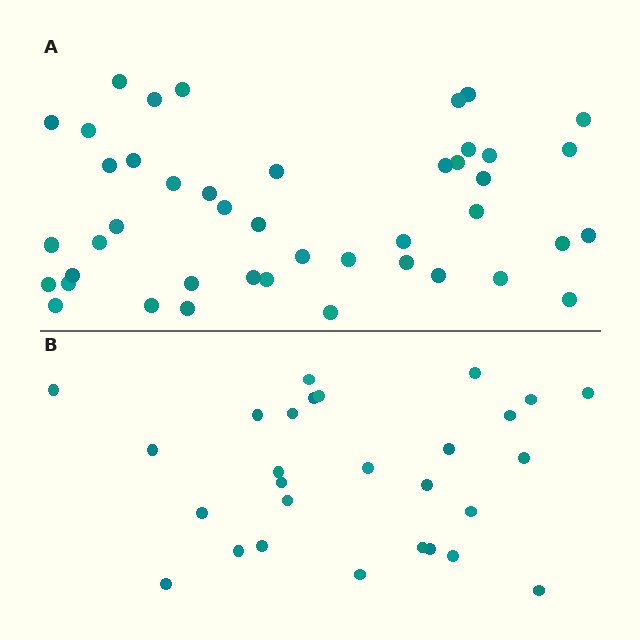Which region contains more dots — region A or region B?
Region A (the top region) has more dots.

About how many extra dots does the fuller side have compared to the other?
Region A has approximately 15 more dots than region B.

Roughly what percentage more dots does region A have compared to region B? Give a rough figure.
About 55% more.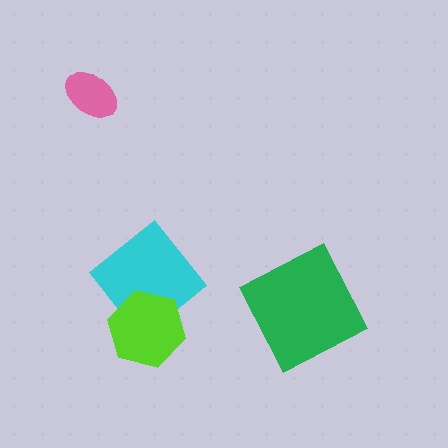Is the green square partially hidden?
No, no other shape covers it.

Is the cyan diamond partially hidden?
Yes, it is partially covered by another shape.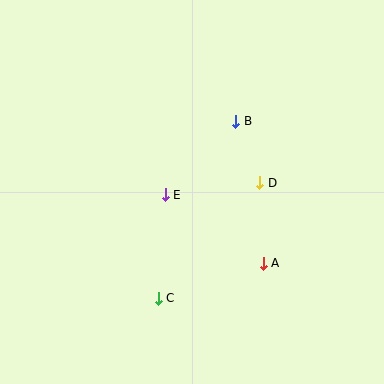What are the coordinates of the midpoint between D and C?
The midpoint between D and C is at (209, 241).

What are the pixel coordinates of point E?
Point E is at (165, 195).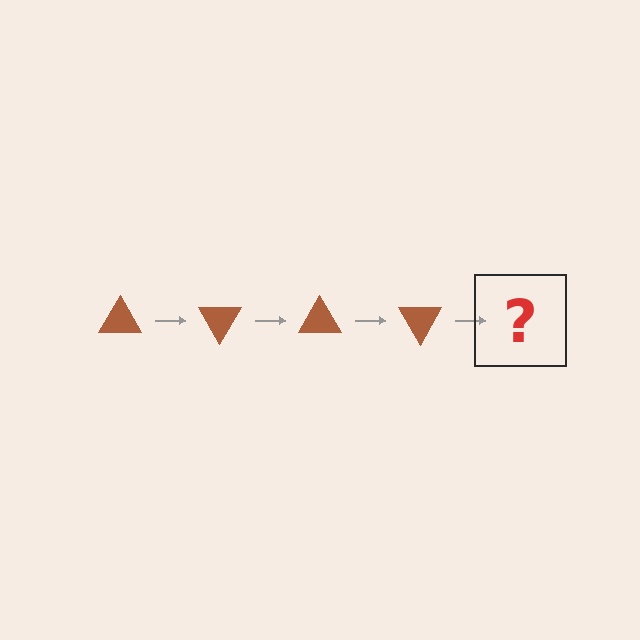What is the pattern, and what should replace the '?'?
The pattern is that the triangle rotates 60 degrees each step. The '?' should be a brown triangle rotated 240 degrees.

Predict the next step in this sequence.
The next step is a brown triangle rotated 240 degrees.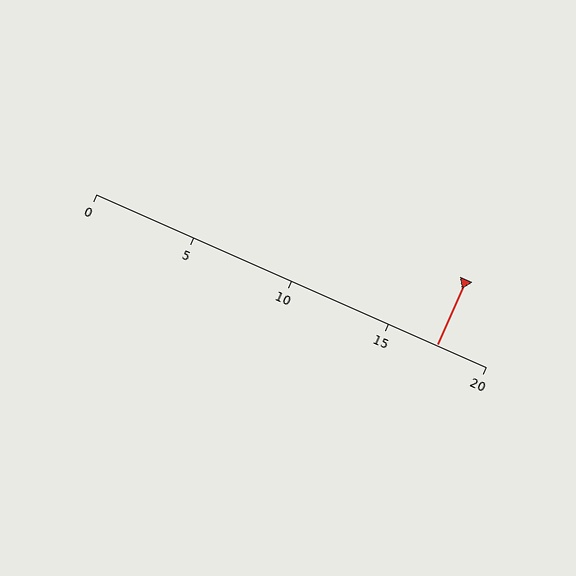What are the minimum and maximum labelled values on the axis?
The axis runs from 0 to 20.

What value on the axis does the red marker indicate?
The marker indicates approximately 17.5.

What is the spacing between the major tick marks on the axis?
The major ticks are spaced 5 apart.